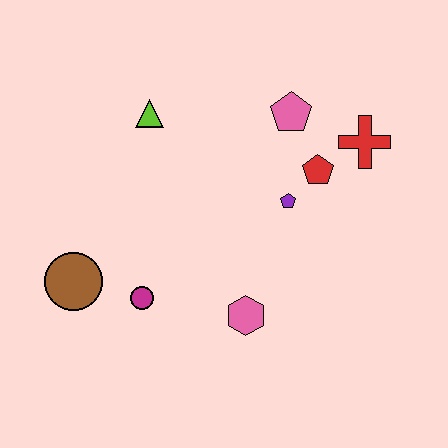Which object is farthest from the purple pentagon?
The brown circle is farthest from the purple pentagon.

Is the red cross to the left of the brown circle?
No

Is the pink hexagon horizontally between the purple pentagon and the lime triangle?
Yes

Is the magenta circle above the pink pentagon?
No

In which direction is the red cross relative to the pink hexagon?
The red cross is above the pink hexagon.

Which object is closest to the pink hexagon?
The magenta circle is closest to the pink hexagon.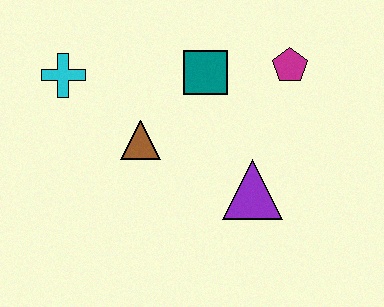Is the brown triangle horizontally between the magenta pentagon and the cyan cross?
Yes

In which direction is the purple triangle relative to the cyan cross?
The purple triangle is to the right of the cyan cross.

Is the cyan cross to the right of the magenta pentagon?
No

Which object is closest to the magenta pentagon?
The teal square is closest to the magenta pentagon.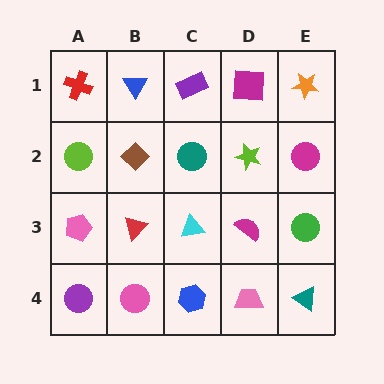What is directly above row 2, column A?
A red cross.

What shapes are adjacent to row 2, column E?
An orange star (row 1, column E), a green circle (row 3, column E), a lime star (row 2, column D).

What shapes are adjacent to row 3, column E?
A magenta circle (row 2, column E), a teal triangle (row 4, column E), a magenta semicircle (row 3, column D).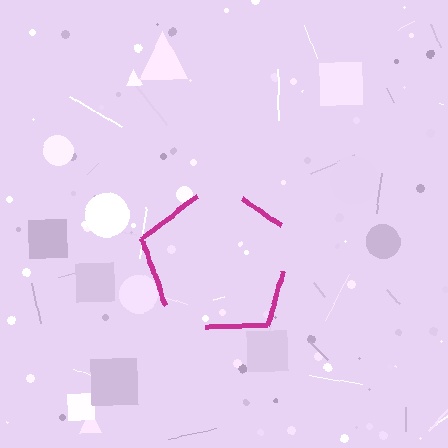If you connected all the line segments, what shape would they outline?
They would outline a pentagon.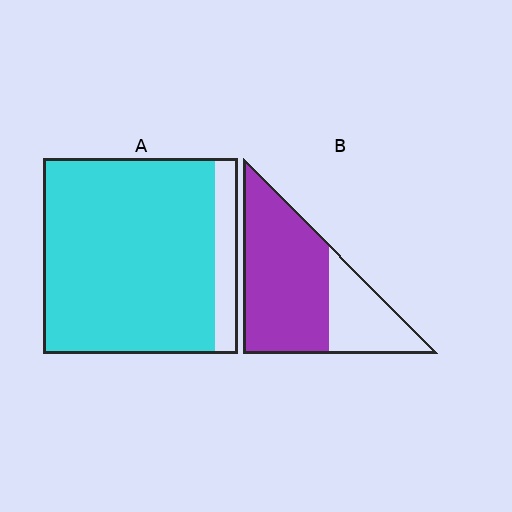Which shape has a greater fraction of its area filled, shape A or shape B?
Shape A.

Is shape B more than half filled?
Yes.